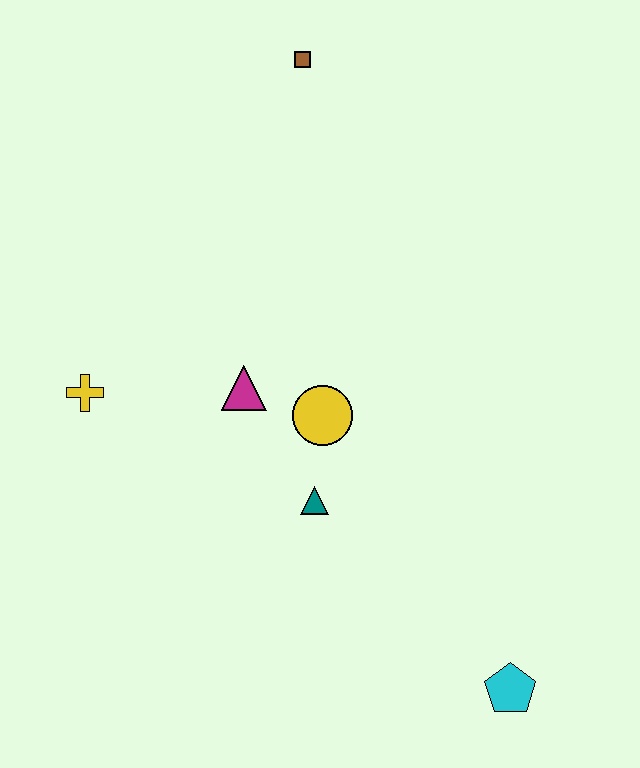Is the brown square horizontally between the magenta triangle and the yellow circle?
Yes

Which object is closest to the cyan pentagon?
The teal triangle is closest to the cyan pentagon.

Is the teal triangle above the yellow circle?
No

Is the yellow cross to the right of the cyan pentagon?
No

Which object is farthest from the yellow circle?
The brown square is farthest from the yellow circle.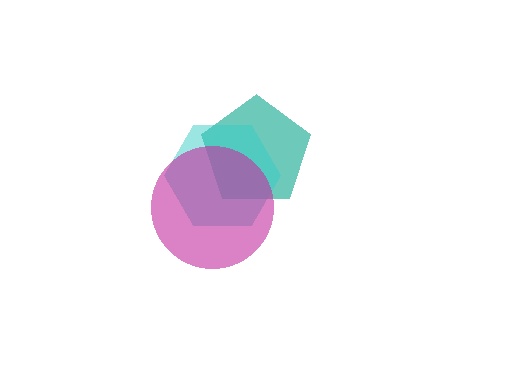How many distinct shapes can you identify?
There are 3 distinct shapes: a teal pentagon, a cyan hexagon, a magenta circle.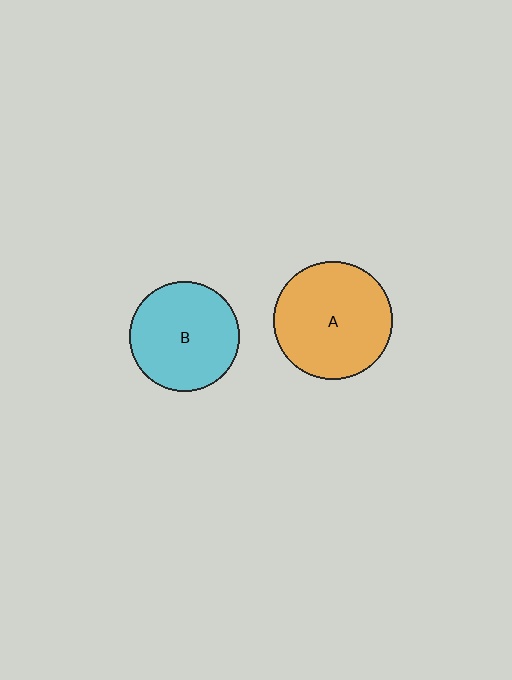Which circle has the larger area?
Circle A (orange).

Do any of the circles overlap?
No, none of the circles overlap.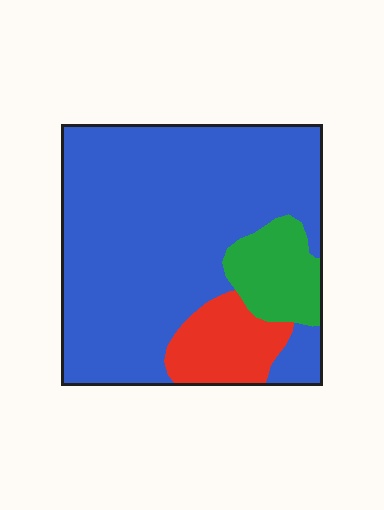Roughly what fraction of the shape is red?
Red takes up about one eighth (1/8) of the shape.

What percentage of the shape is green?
Green covers 12% of the shape.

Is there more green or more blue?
Blue.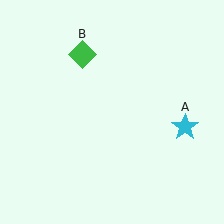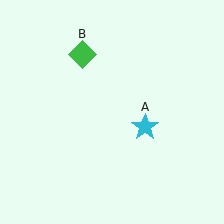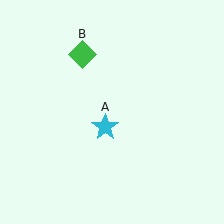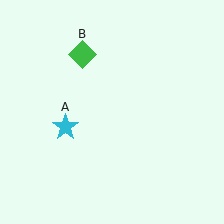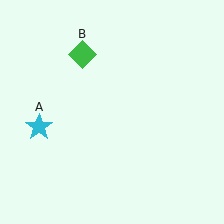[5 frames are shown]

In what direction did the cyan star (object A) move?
The cyan star (object A) moved left.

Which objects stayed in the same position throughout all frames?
Green diamond (object B) remained stationary.